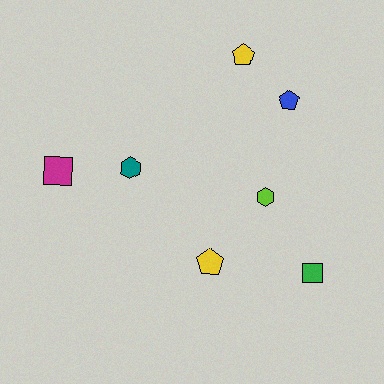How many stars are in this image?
There are no stars.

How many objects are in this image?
There are 7 objects.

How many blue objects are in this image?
There is 1 blue object.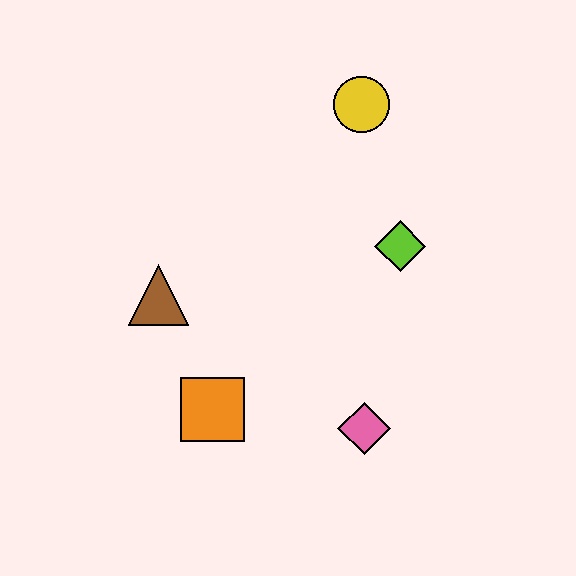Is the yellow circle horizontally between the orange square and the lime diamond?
Yes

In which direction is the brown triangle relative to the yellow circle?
The brown triangle is to the left of the yellow circle.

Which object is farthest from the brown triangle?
The yellow circle is farthest from the brown triangle.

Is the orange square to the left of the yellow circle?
Yes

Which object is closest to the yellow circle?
The lime diamond is closest to the yellow circle.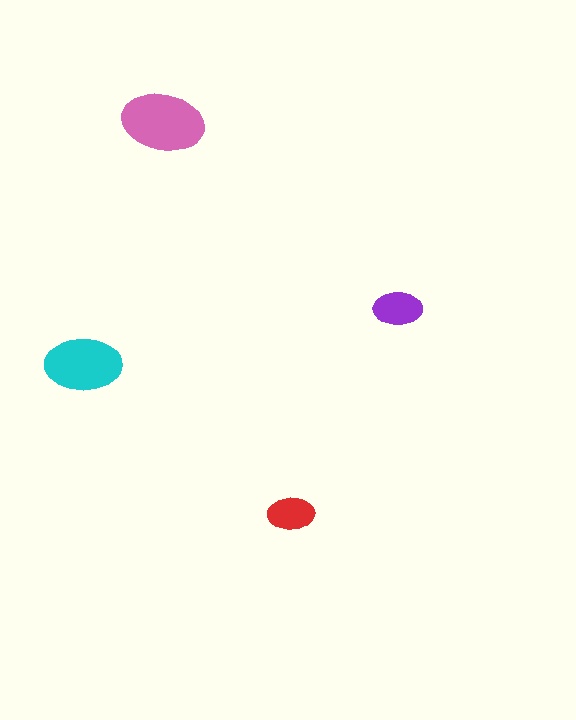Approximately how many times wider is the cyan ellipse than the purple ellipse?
About 1.5 times wider.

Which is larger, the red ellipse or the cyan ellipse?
The cyan one.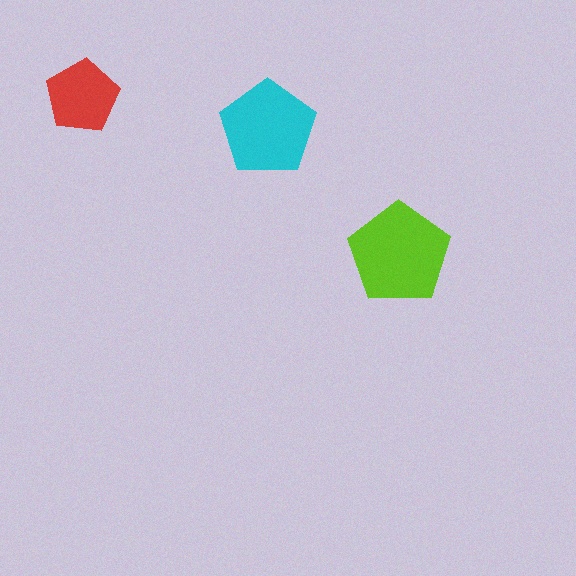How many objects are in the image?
There are 3 objects in the image.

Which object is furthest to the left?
The red pentagon is leftmost.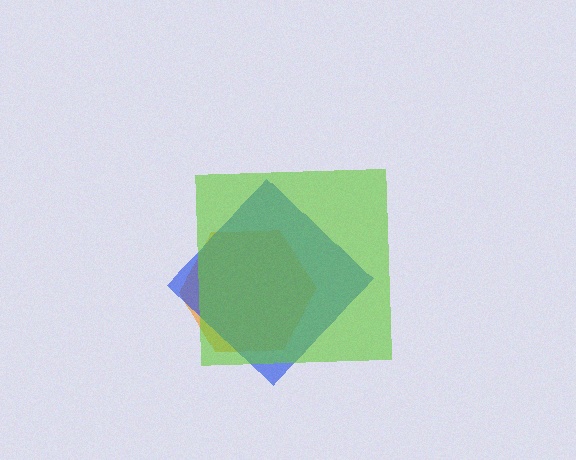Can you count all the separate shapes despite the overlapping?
Yes, there are 3 separate shapes.